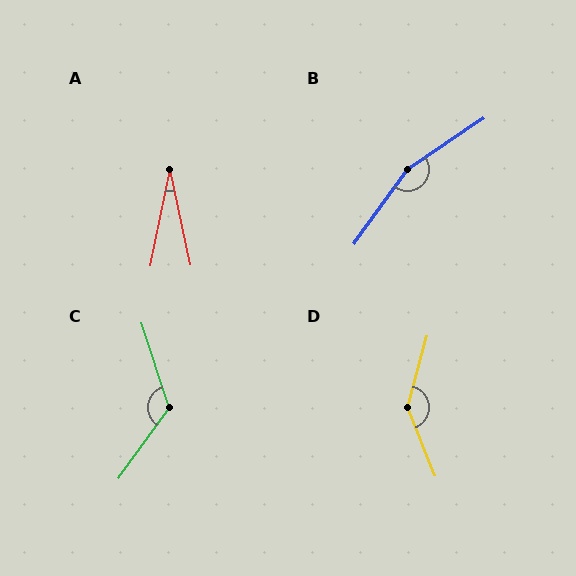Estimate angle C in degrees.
Approximately 126 degrees.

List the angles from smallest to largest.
A (23°), C (126°), D (143°), B (160°).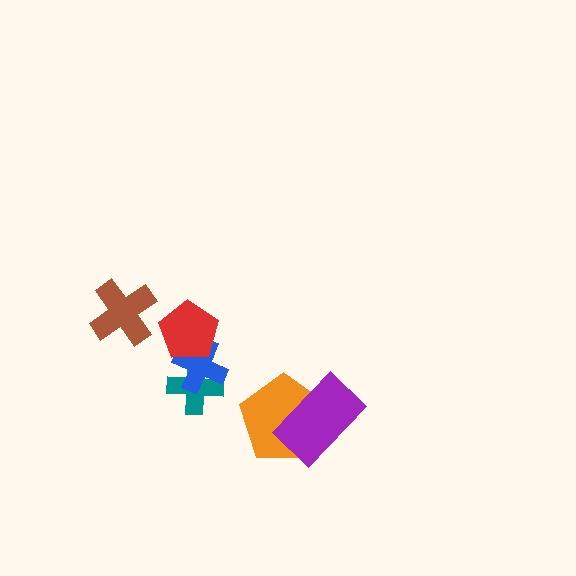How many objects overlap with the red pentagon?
1 object overlaps with the red pentagon.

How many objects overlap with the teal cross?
1 object overlaps with the teal cross.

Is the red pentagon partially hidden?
No, no other shape covers it.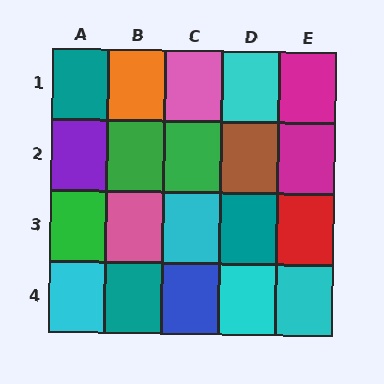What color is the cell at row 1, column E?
Magenta.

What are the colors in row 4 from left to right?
Cyan, teal, blue, cyan, cyan.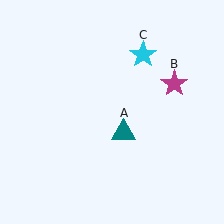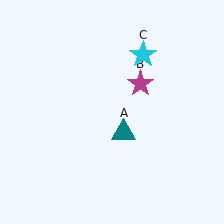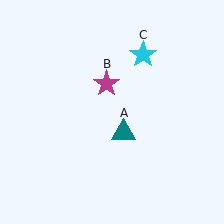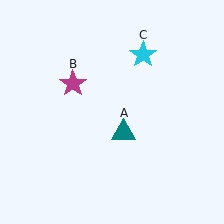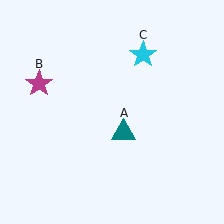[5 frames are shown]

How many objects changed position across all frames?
1 object changed position: magenta star (object B).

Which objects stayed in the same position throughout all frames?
Teal triangle (object A) and cyan star (object C) remained stationary.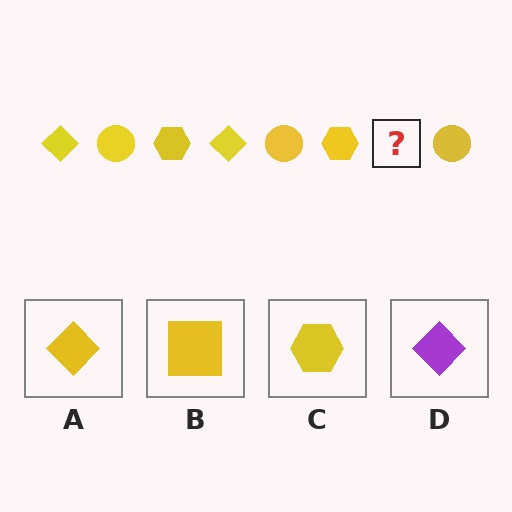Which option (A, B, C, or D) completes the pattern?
A.